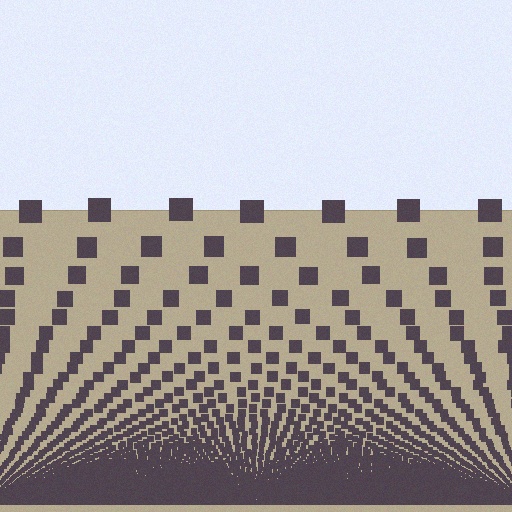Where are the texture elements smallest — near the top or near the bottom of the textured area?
Near the bottom.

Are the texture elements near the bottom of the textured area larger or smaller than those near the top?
Smaller. The gradient is inverted — elements near the bottom are smaller and denser.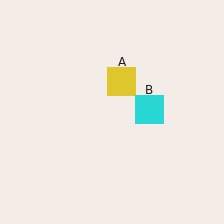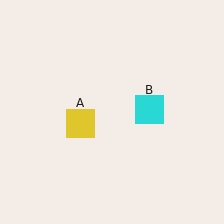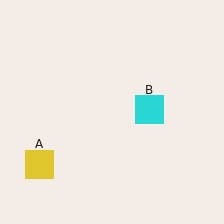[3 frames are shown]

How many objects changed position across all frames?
1 object changed position: yellow square (object A).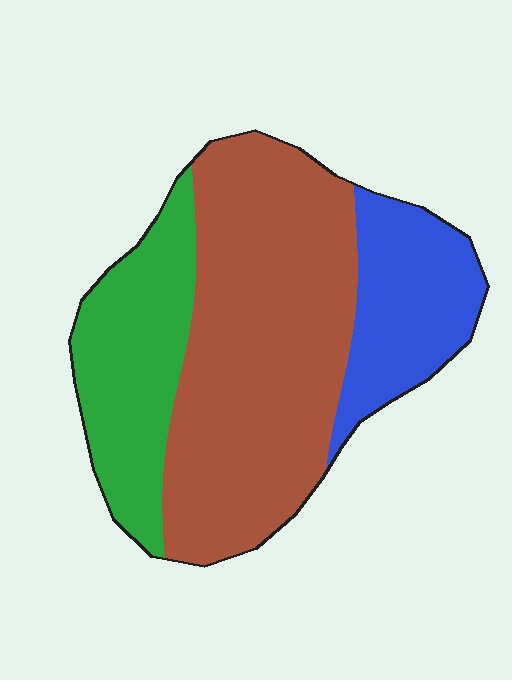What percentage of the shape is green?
Green takes up about one quarter (1/4) of the shape.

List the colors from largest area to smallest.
From largest to smallest: brown, green, blue.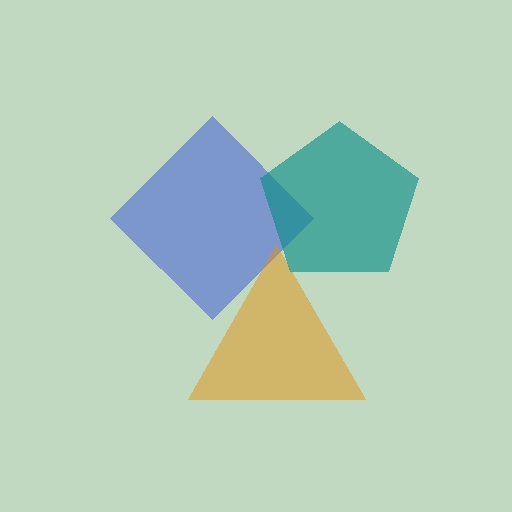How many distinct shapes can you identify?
There are 3 distinct shapes: a blue diamond, an orange triangle, a teal pentagon.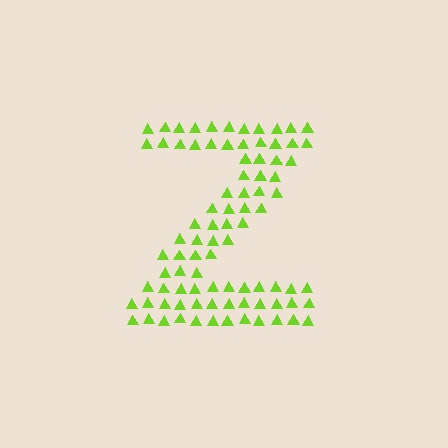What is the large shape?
The large shape is the letter Z.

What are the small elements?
The small elements are triangles.